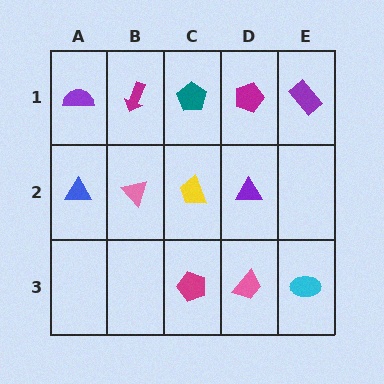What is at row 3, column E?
A cyan ellipse.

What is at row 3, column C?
A magenta pentagon.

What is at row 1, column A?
A purple semicircle.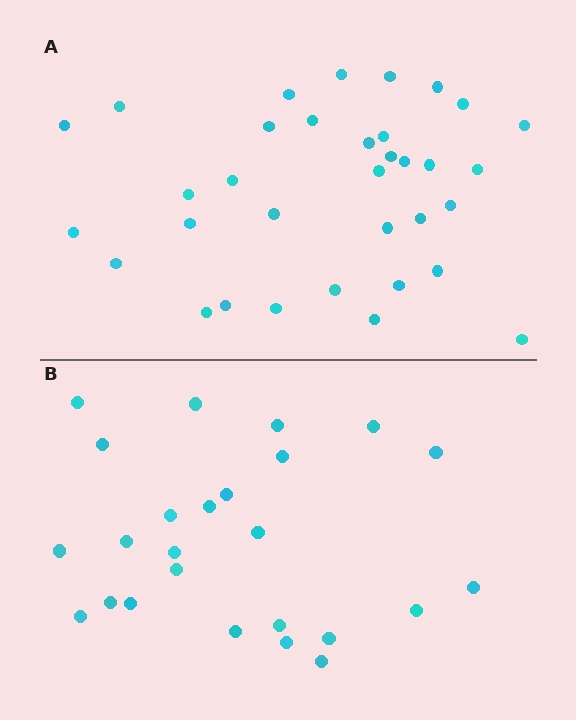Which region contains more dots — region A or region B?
Region A (the top region) has more dots.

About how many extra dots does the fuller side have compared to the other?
Region A has roughly 8 or so more dots than region B.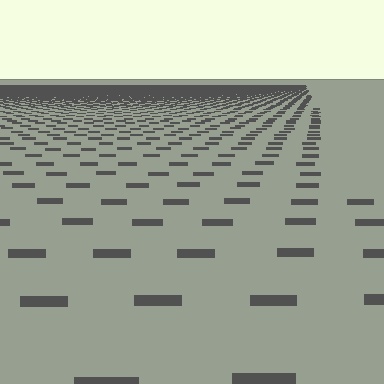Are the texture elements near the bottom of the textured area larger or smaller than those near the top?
Larger. Near the bottom, elements are closer to the viewer and appear at a bigger on-screen size.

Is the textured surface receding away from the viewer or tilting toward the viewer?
The surface is receding away from the viewer. Texture elements get smaller and denser toward the top.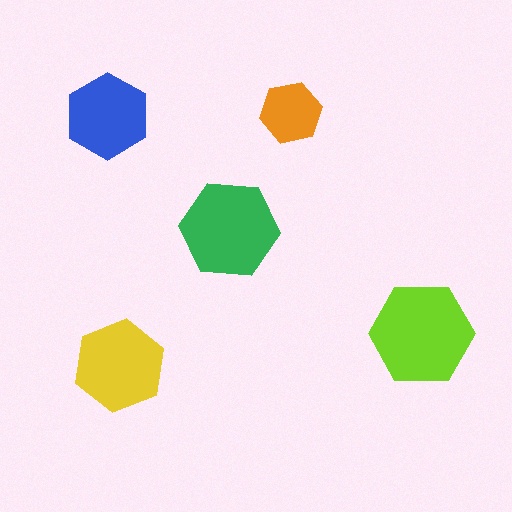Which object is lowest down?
The yellow hexagon is bottommost.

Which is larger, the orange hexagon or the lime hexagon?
The lime one.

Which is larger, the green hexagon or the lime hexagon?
The lime one.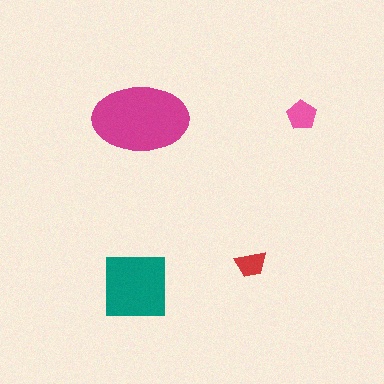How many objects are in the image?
There are 4 objects in the image.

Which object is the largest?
The magenta ellipse.